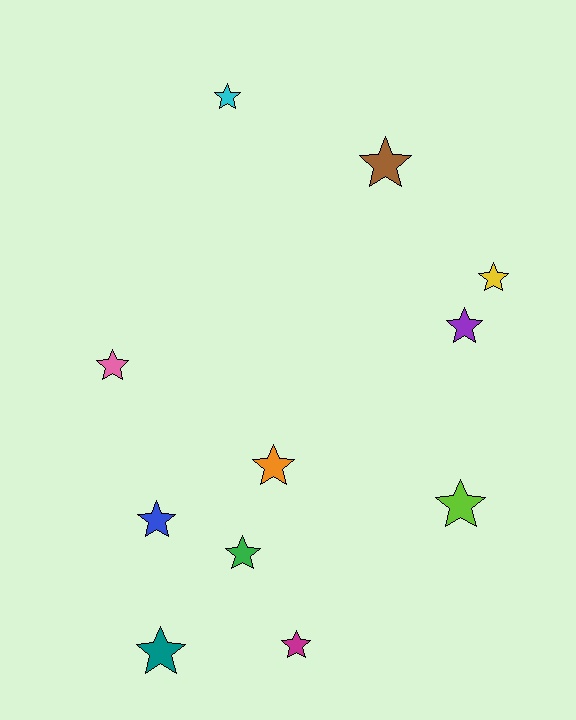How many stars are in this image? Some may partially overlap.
There are 11 stars.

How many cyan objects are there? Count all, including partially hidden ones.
There is 1 cyan object.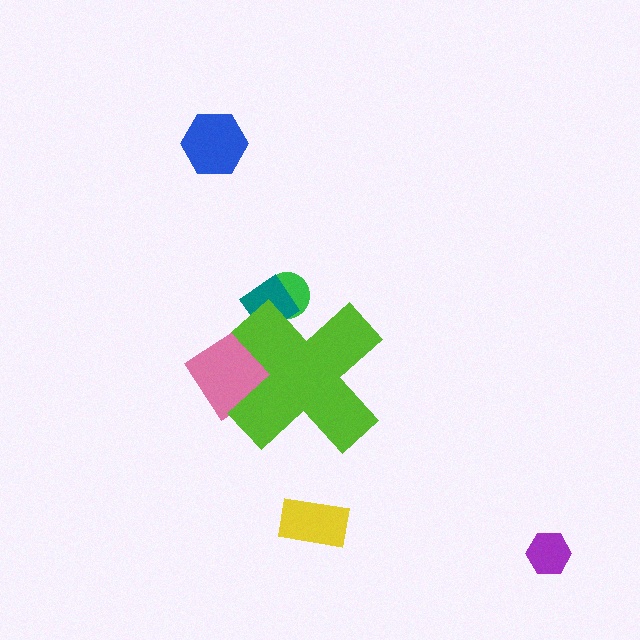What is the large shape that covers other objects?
A lime cross.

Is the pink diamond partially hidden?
Yes, the pink diamond is partially hidden behind the lime cross.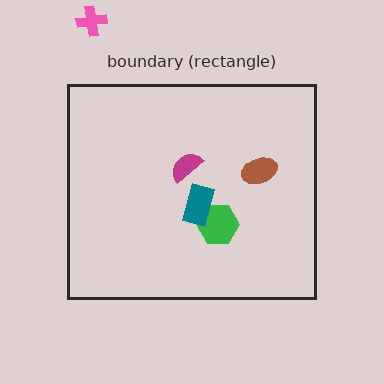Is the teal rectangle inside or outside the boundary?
Inside.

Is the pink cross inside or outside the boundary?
Outside.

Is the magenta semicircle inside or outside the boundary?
Inside.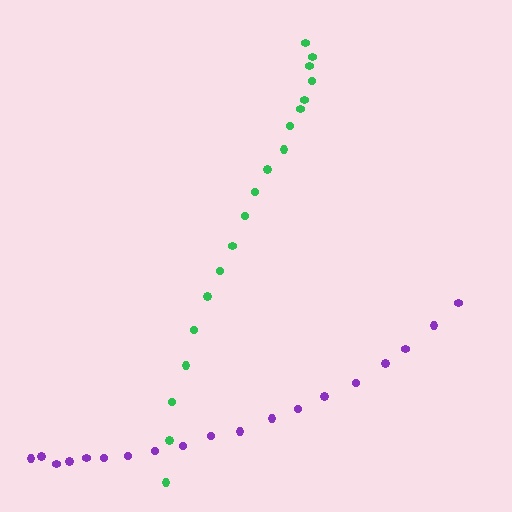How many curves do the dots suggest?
There are 2 distinct paths.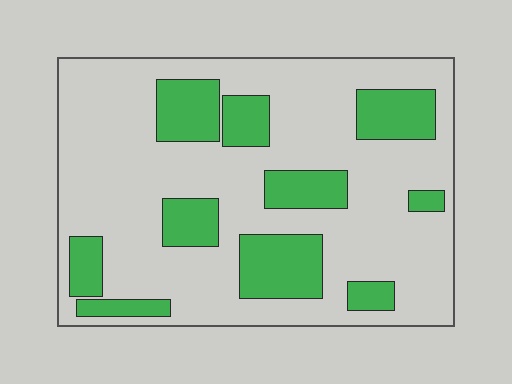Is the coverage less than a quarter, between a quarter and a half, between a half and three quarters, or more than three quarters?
Between a quarter and a half.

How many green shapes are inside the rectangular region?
10.